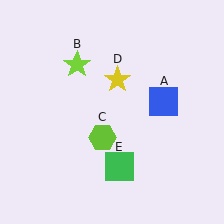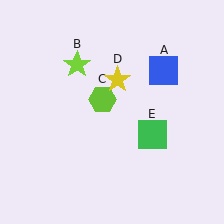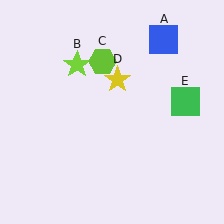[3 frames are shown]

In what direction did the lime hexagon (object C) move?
The lime hexagon (object C) moved up.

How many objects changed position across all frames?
3 objects changed position: blue square (object A), lime hexagon (object C), green square (object E).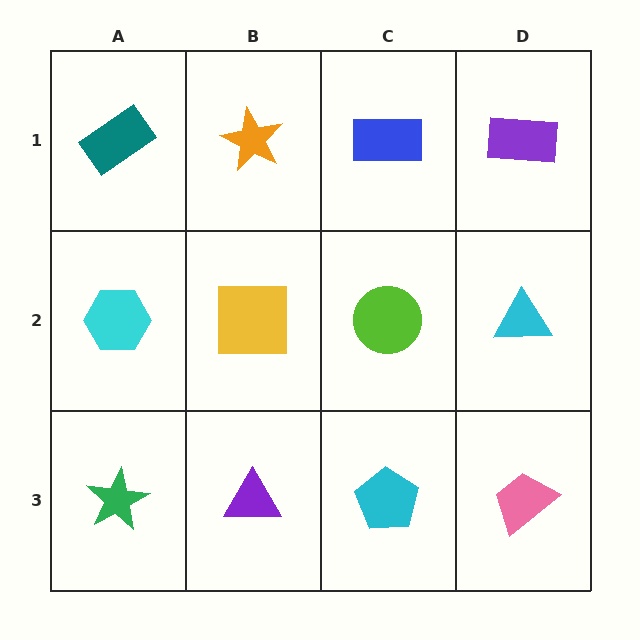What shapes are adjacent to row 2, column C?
A blue rectangle (row 1, column C), a cyan pentagon (row 3, column C), a yellow square (row 2, column B), a cyan triangle (row 2, column D).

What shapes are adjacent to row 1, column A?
A cyan hexagon (row 2, column A), an orange star (row 1, column B).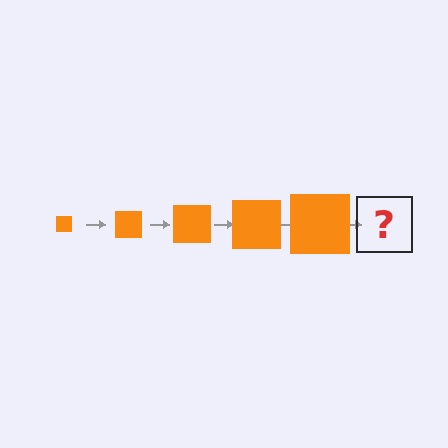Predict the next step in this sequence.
The next step is an orange square, larger than the previous one.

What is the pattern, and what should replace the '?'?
The pattern is that the square gets progressively larger each step. The '?' should be an orange square, larger than the previous one.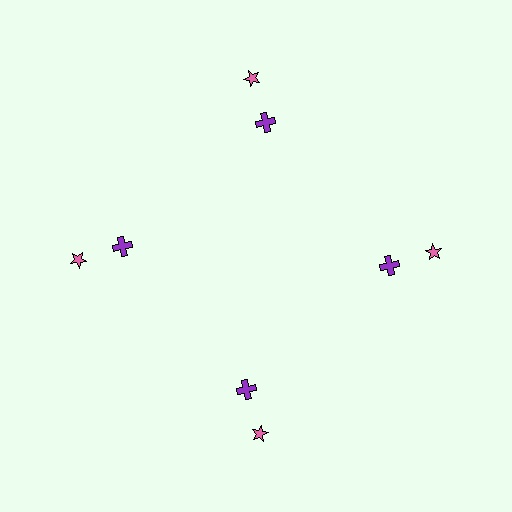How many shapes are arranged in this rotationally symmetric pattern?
There are 8 shapes, arranged in 4 groups of 2.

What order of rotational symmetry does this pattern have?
This pattern has 4-fold rotational symmetry.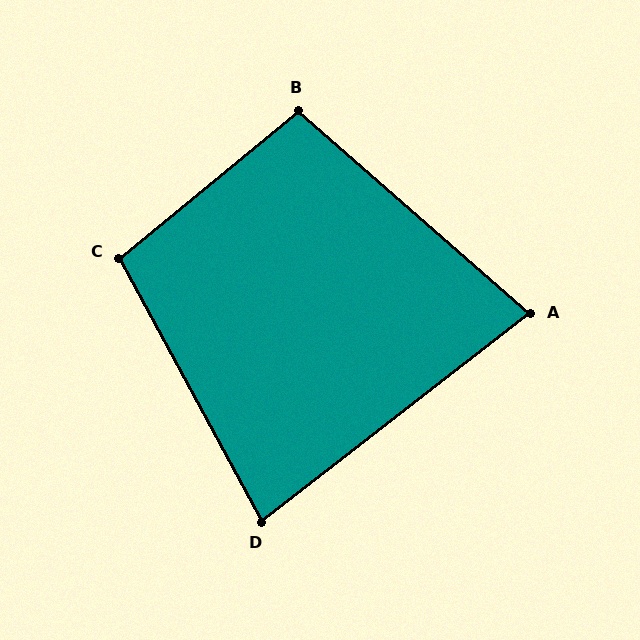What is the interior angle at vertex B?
Approximately 99 degrees (obtuse).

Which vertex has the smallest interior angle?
A, at approximately 79 degrees.